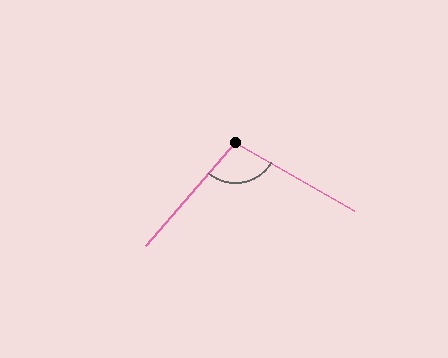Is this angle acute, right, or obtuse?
It is obtuse.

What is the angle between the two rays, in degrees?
Approximately 101 degrees.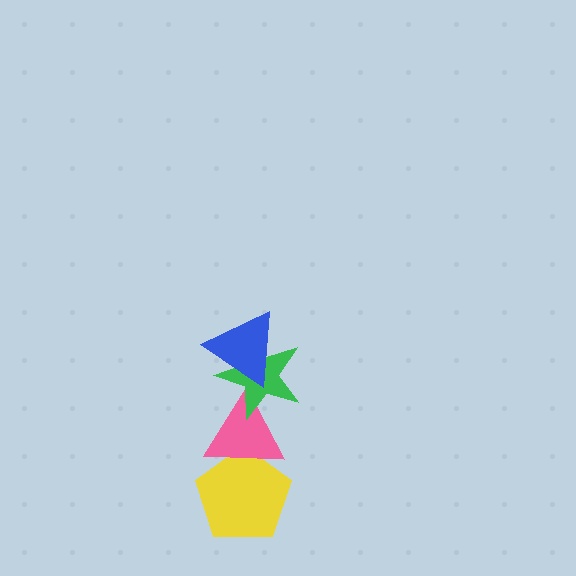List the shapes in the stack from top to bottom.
From top to bottom: the blue triangle, the green star, the pink triangle, the yellow pentagon.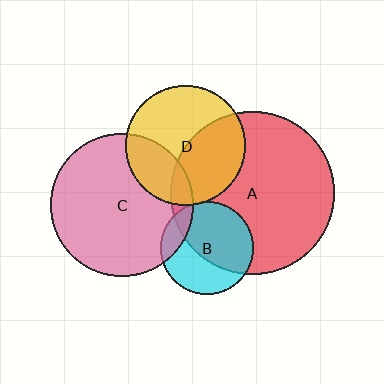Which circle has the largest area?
Circle A (red).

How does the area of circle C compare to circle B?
Approximately 2.4 times.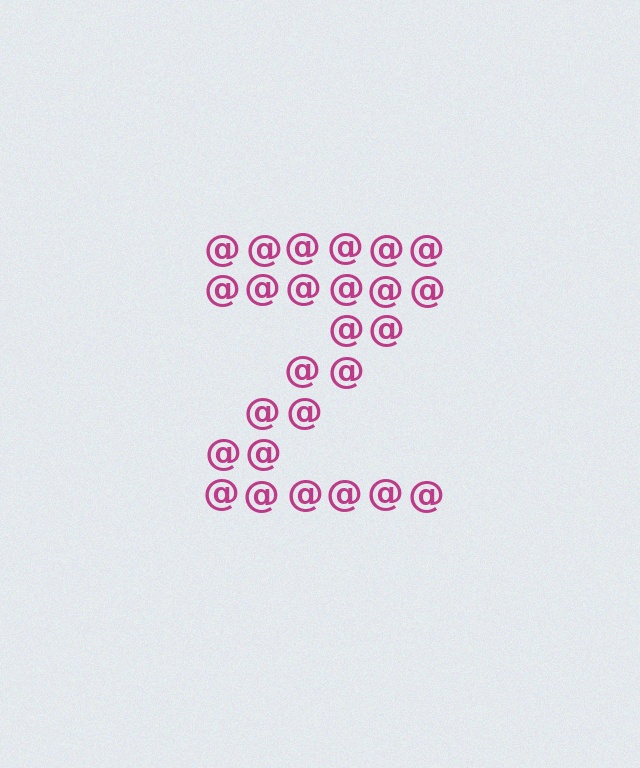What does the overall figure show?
The overall figure shows the letter Z.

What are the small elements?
The small elements are at signs.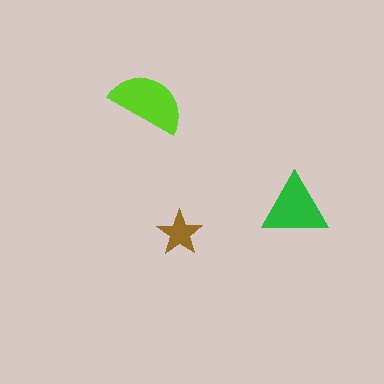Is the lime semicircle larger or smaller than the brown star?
Larger.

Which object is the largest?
The lime semicircle.